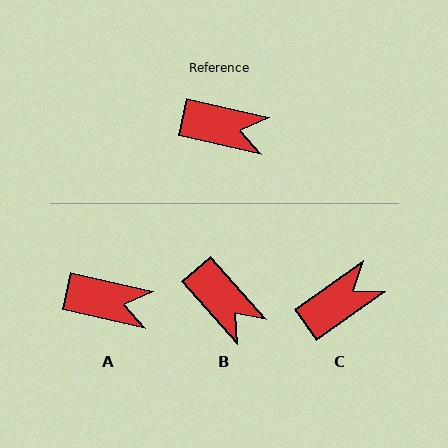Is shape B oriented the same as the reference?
No, it is off by about 36 degrees.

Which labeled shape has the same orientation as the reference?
A.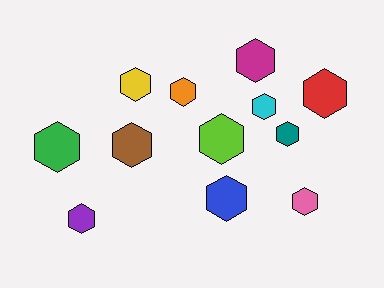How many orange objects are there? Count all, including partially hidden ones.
There is 1 orange object.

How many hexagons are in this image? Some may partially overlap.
There are 12 hexagons.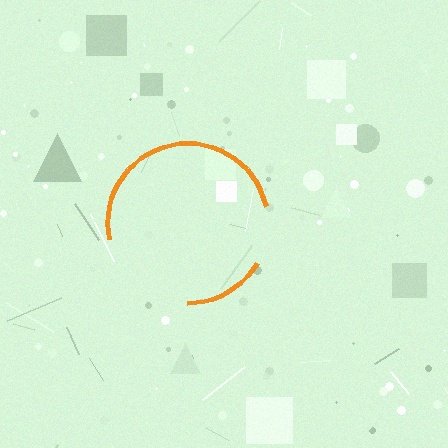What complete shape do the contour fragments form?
The contour fragments form a circle.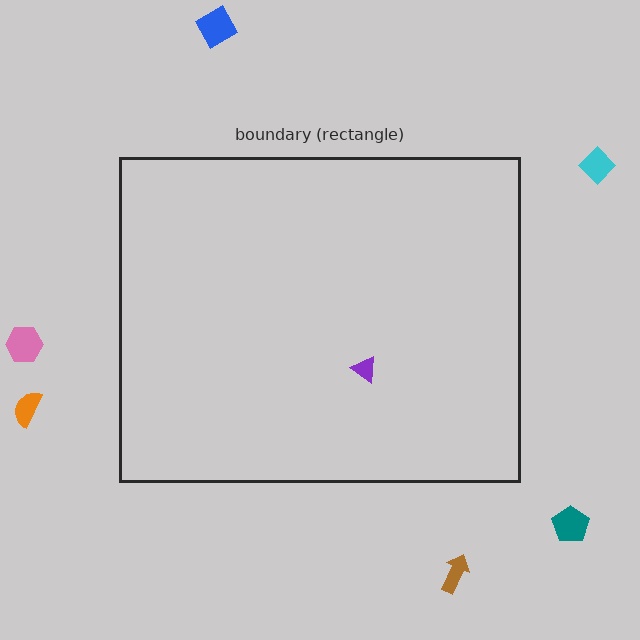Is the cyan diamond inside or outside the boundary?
Outside.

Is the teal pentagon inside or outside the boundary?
Outside.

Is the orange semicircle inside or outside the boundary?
Outside.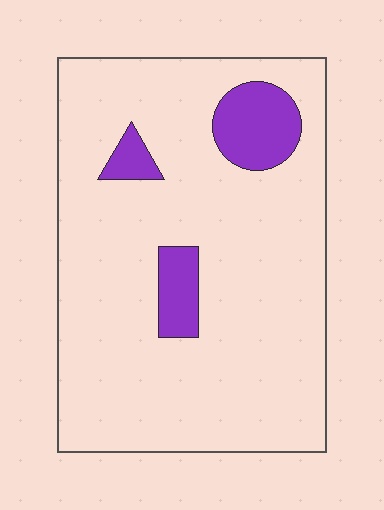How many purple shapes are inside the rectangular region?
3.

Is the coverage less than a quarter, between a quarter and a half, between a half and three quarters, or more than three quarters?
Less than a quarter.